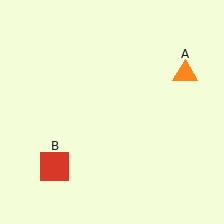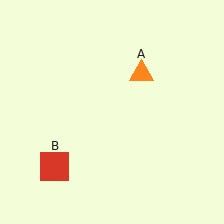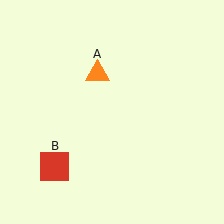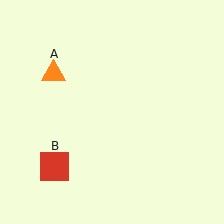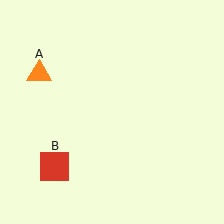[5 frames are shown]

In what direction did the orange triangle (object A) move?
The orange triangle (object A) moved left.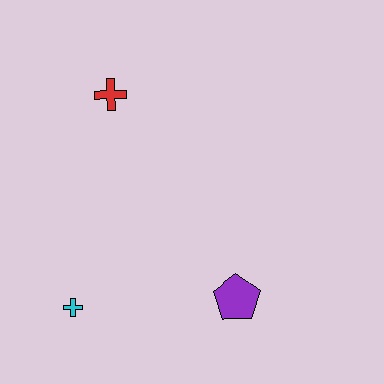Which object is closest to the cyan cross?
The purple pentagon is closest to the cyan cross.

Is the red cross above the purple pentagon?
Yes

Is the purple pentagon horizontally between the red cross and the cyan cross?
No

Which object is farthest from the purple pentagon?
The red cross is farthest from the purple pentagon.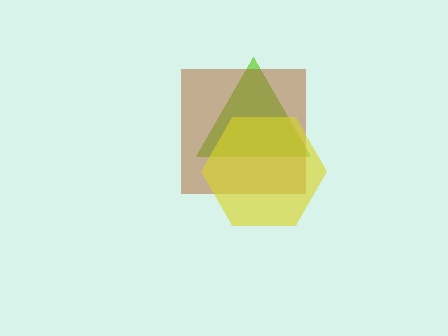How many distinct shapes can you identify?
There are 3 distinct shapes: a lime triangle, a brown square, a yellow hexagon.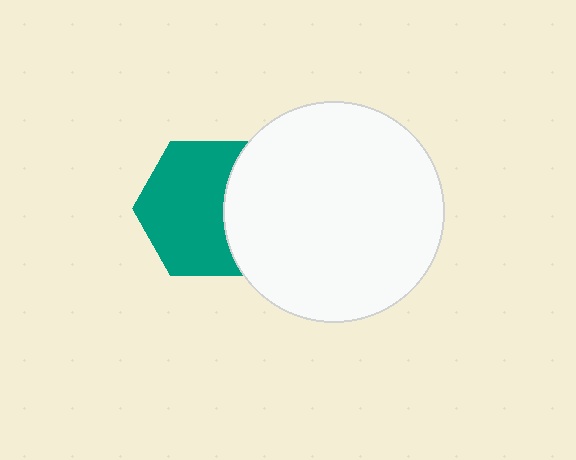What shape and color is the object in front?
The object in front is a white circle.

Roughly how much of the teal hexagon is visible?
Most of it is visible (roughly 68%).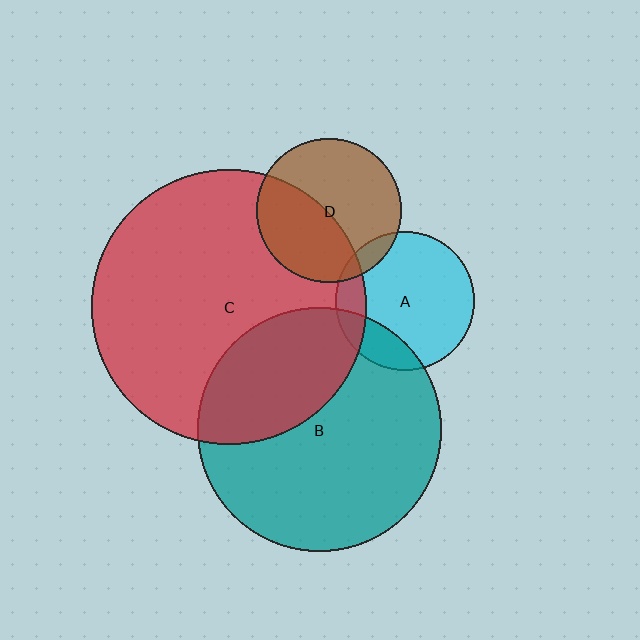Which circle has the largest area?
Circle C (red).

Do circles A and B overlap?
Yes.